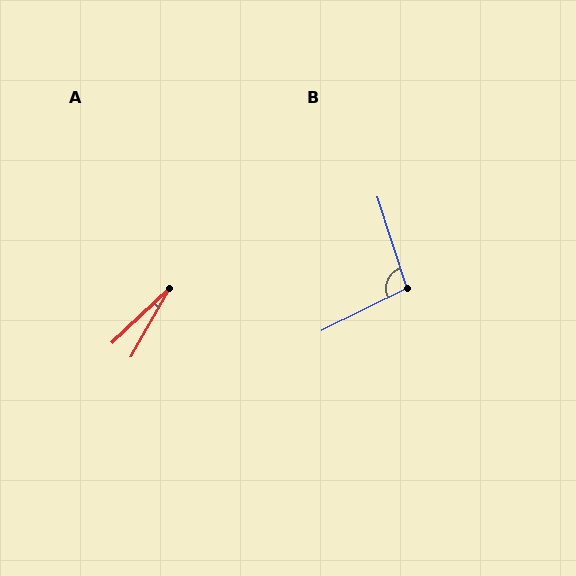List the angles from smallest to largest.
A (17°), B (98°).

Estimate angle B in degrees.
Approximately 98 degrees.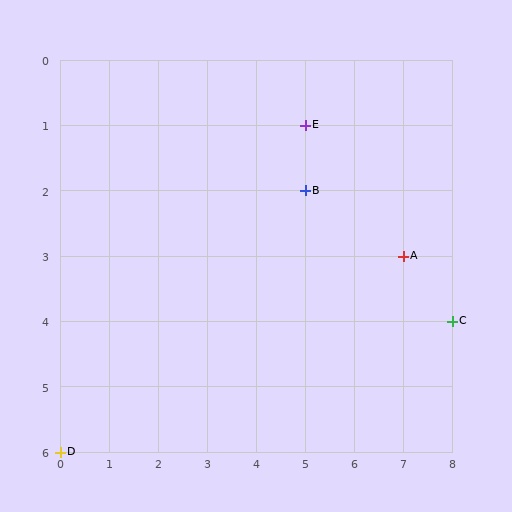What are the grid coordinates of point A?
Point A is at grid coordinates (7, 3).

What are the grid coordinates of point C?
Point C is at grid coordinates (8, 4).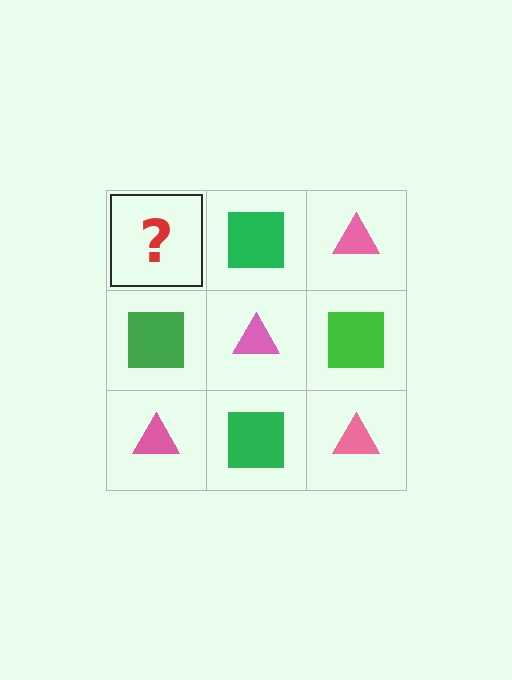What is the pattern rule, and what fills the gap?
The rule is that it alternates pink triangle and green square in a checkerboard pattern. The gap should be filled with a pink triangle.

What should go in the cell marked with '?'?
The missing cell should contain a pink triangle.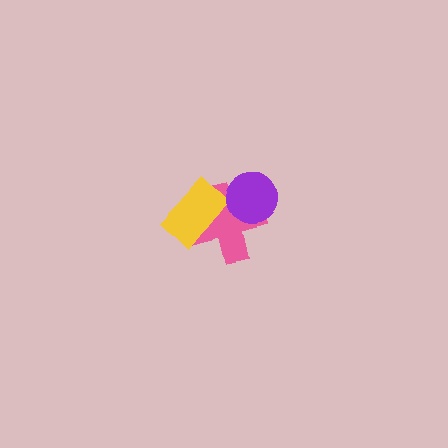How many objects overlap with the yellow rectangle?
1 object overlaps with the yellow rectangle.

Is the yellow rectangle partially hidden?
No, no other shape covers it.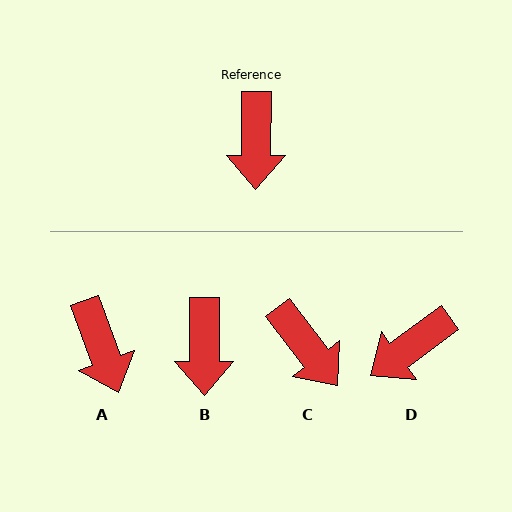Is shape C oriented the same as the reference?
No, it is off by about 38 degrees.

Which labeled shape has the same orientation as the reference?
B.